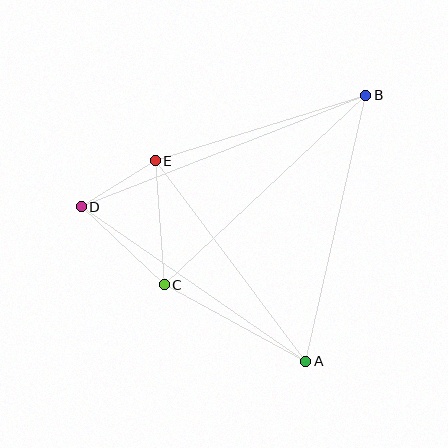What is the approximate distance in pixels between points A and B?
The distance between A and B is approximately 273 pixels.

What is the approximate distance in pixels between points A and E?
The distance between A and E is approximately 250 pixels.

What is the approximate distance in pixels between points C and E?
The distance between C and E is approximately 124 pixels.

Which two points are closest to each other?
Points D and E are closest to each other.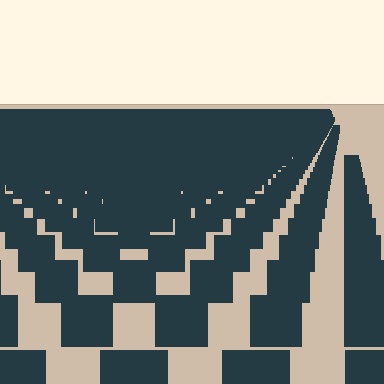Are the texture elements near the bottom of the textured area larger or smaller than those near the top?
Larger. Near the bottom, elements are closer to the viewer and appear at a bigger on-screen size.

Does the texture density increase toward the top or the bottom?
Density increases toward the top.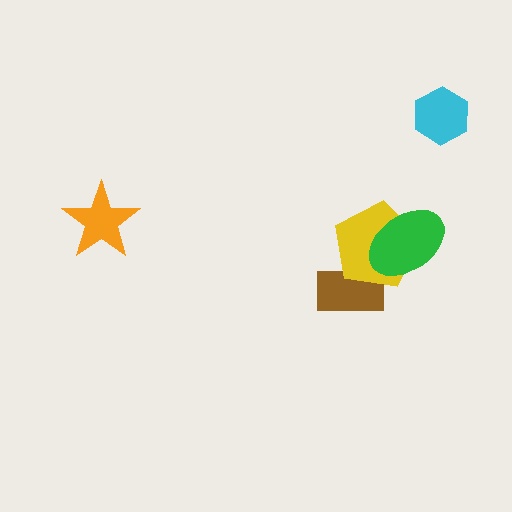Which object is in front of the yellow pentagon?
The green ellipse is in front of the yellow pentagon.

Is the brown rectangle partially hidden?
Yes, it is partially covered by another shape.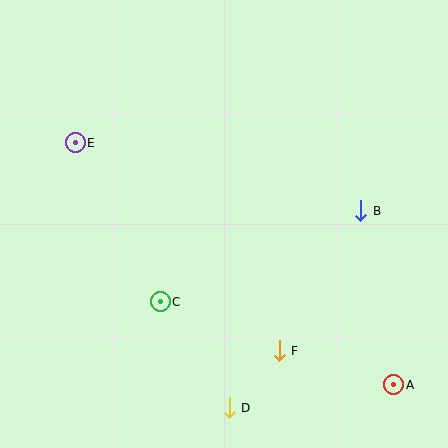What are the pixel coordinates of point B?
Point B is at (361, 211).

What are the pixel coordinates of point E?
Point E is at (75, 143).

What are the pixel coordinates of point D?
Point D is at (229, 408).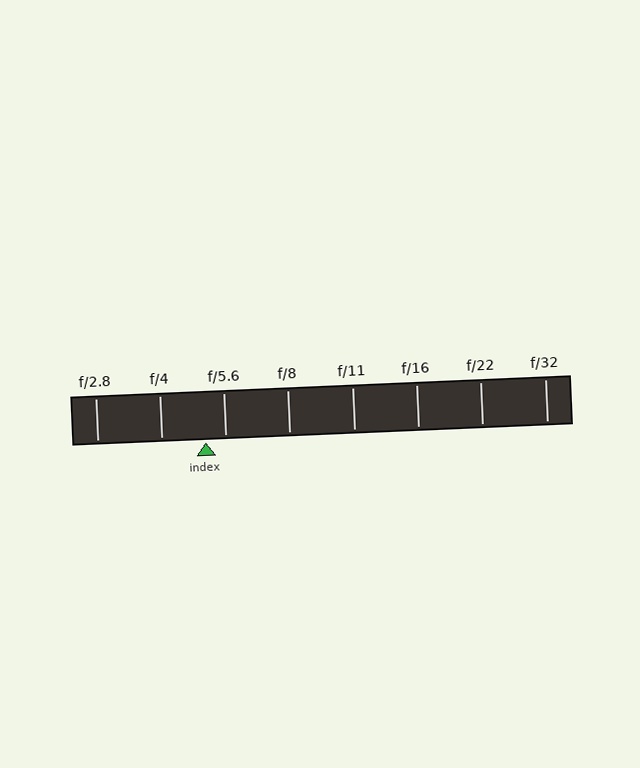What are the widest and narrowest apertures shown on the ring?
The widest aperture shown is f/2.8 and the narrowest is f/32.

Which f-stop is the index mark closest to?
The index mark is closest to f/5.6.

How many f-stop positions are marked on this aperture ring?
There are 8 f-stop positions marked.